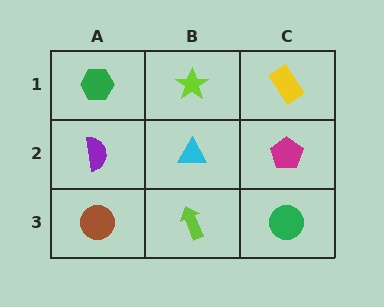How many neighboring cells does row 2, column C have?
3.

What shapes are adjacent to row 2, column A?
A green hexagon (row 1, column A), a brown circle (row 3, column A), a cyan triangle (row 2, column B).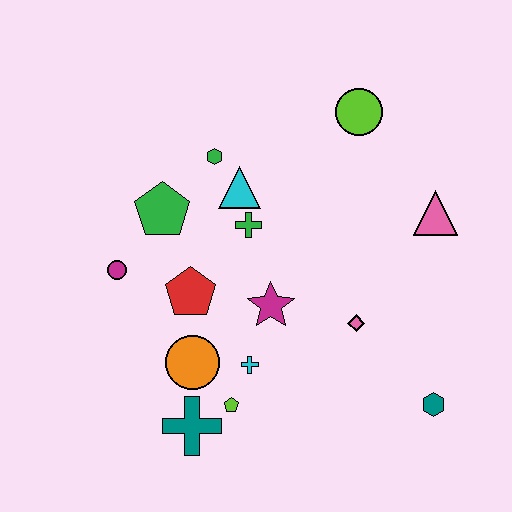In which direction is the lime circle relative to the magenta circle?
The lime circle is to the right of the magenta circle.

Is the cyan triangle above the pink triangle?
Yes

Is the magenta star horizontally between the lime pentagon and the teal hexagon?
Yes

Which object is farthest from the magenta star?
The lime circle is farthest from the magenta star.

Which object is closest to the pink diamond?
The magenta star is closest to the pink diamond.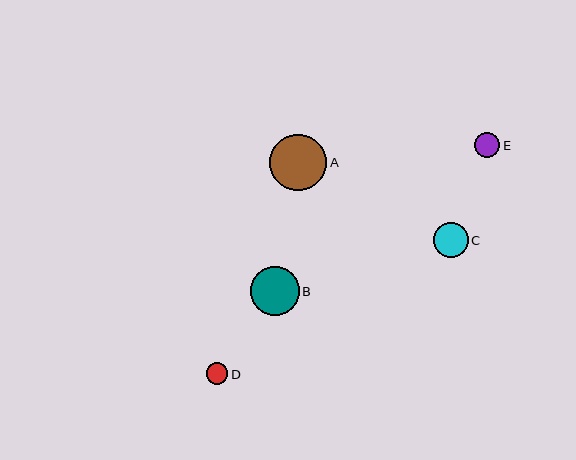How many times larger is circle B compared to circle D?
Circle B is approximately 2.2 times the size of circle D.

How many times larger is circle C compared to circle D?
Circle C is approximately 1.6 times the size of circle D.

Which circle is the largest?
Circle A is the largest with a size of approximately 57 pixels.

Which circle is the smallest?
Circle D is the smallest with a size of approximately 22 pixels.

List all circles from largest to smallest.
From largest to smallest: A, B, C, E, D.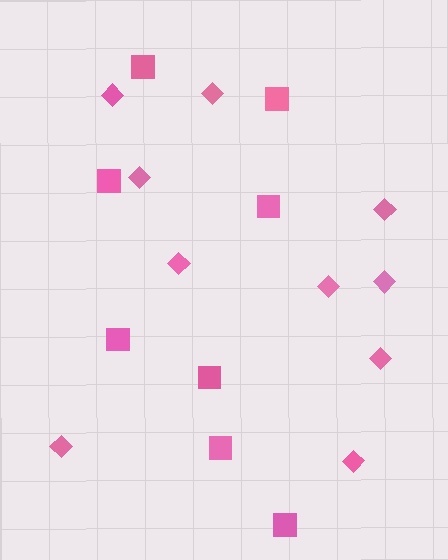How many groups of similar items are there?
There are 2 groups: one group of diamonds (10) and one group of squares (8).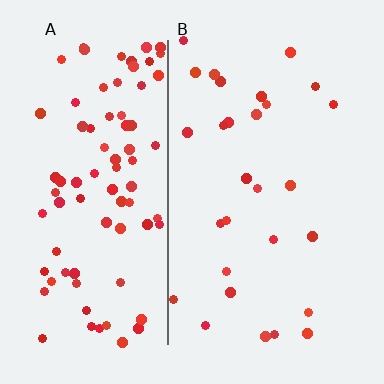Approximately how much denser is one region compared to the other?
Approximately 3.1× — region A over region B.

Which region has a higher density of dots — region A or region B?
A (the left).